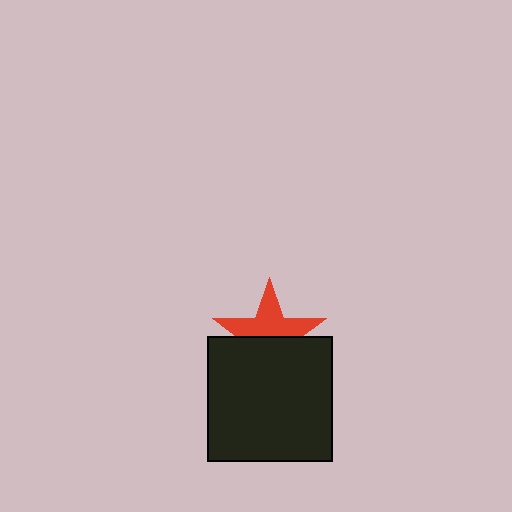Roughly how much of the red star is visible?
About half of it is visible (roughly 52%).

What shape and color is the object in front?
The object in front is a black square.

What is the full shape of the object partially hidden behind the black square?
The partially hidden object is a red star.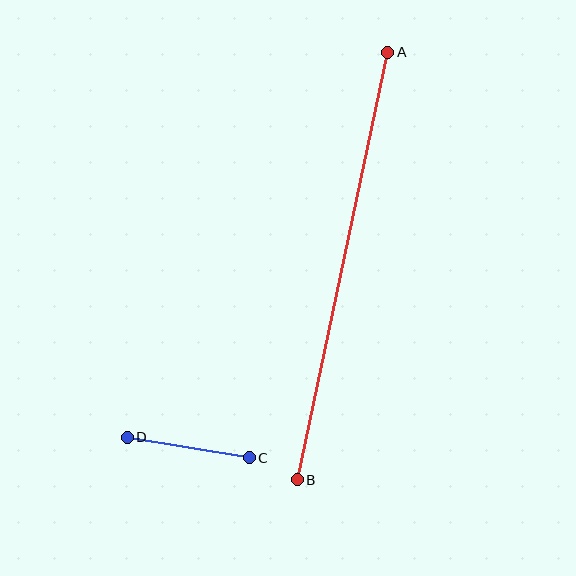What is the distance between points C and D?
The distance is approximately 124 pixels.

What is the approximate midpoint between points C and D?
The midpoint is at approximately (188, 448) pixels.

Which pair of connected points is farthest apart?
Points A and B are farthest apart.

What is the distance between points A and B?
The distance is approximately 437 pixels.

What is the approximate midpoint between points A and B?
The midpoint is at approximately (342, 266) pixels.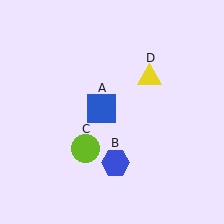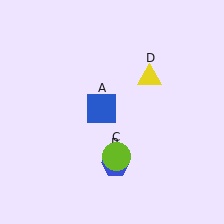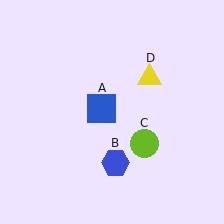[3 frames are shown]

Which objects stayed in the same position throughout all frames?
Blue square (object A) and blue hexagon (object B) and yellow triangle (object D) remained stationary.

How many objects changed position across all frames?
1 object changed position: lime circle (object C).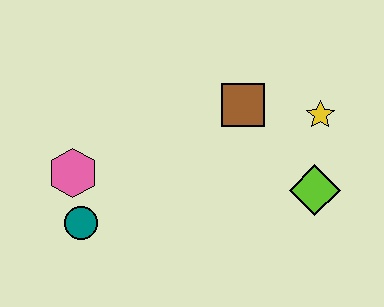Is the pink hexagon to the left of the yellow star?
Yes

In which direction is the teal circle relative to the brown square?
The teal circle is to the left of the brown square.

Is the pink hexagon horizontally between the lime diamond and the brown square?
No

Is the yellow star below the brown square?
Yes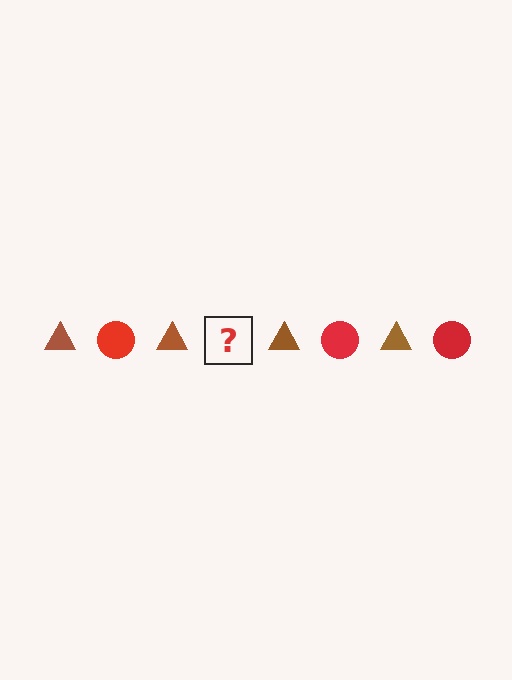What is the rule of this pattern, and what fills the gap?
The rule is that the pattern alternates between brown triangle and red circle. The gap should be filled with a red circle.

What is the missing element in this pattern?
The missing element is a red circle.